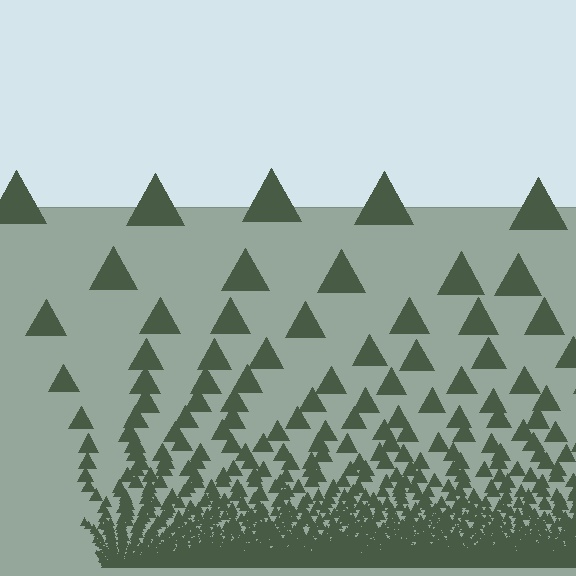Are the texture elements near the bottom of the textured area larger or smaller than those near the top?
Smaller. The gradient is inverted — elements near the bottom are smaller and denser.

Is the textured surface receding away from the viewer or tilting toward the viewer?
The surface appears to tilt toward the viewer. Texture elements get larger and sparser toward the top.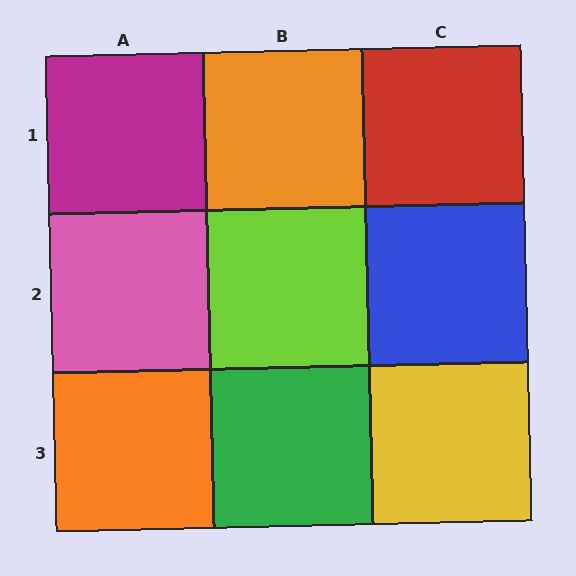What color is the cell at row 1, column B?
Orange.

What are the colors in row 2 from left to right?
Pink, lime, blue.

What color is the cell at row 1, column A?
Magenta.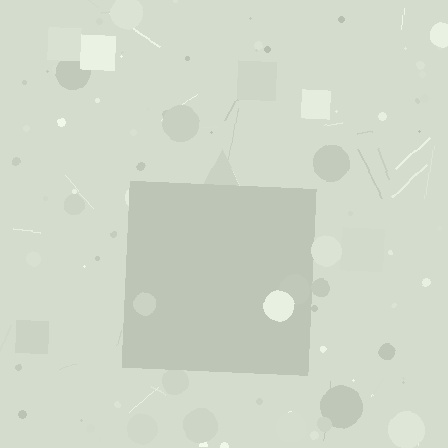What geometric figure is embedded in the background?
A square is embedded in the background.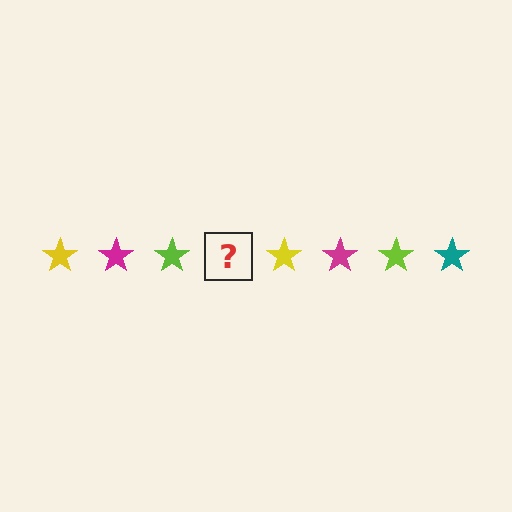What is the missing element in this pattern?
The missing element is a teal star.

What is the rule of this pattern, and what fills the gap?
The rule is that the pattern cycles through yellow, magenta, lime, teal stars. The gap should be filled with a teal star.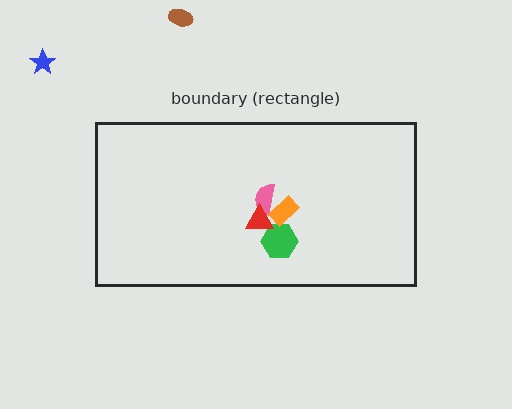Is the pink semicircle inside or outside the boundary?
Inside.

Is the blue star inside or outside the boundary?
Outside.